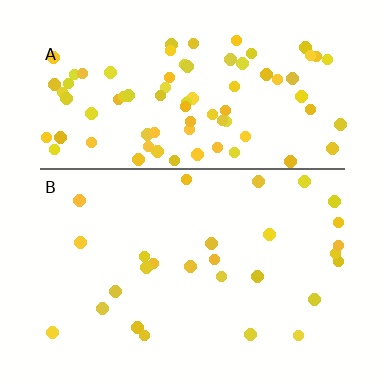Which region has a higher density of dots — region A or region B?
A (the top).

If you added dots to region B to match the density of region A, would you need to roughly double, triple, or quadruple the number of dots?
Approximately triple.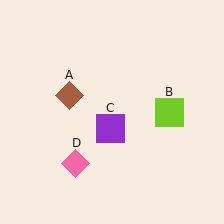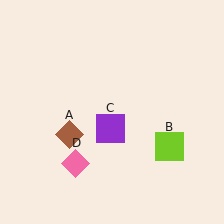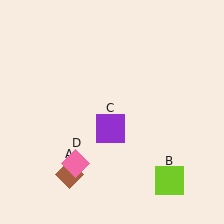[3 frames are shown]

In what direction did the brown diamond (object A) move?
The brown diamond (object A) moved down.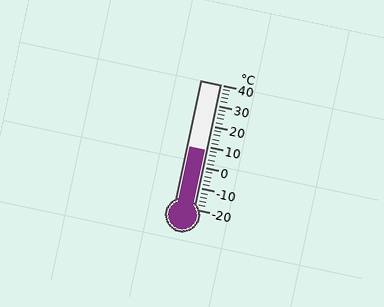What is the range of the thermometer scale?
The thermometer scale ranges from -20°C to 40°C.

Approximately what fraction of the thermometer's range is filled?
The thermometer is filled to approximately 45% of its range.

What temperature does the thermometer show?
The thermometer shows approximately 8°C.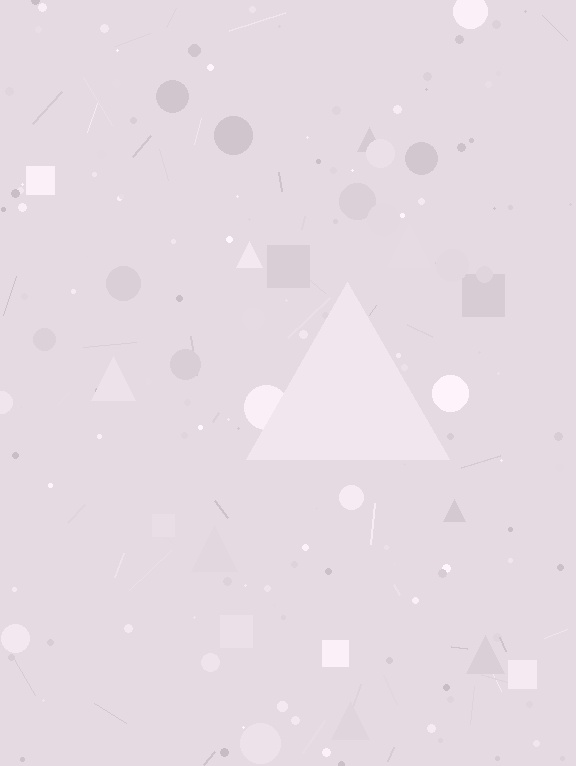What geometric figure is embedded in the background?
A triangle is embedded in the background.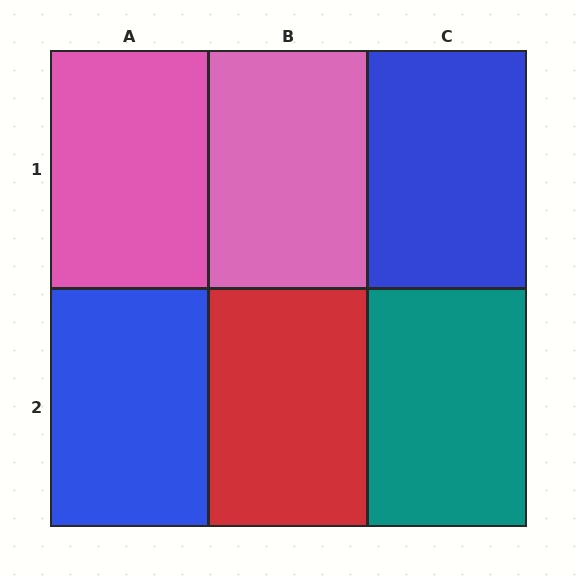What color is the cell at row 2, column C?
Teal.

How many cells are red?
1 cell is red.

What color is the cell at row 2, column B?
Red.